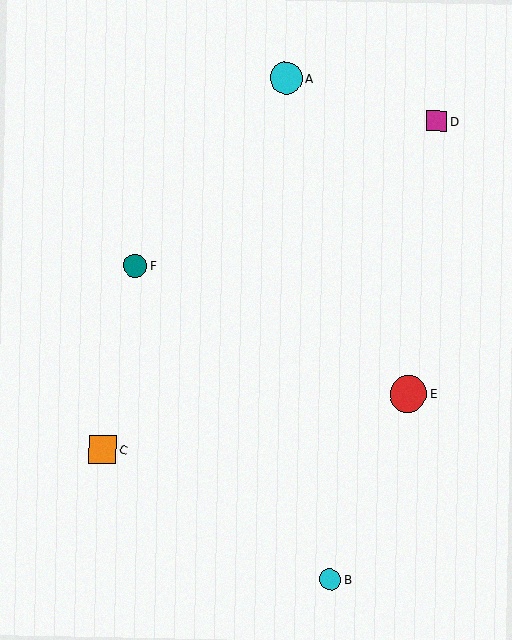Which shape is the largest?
The red circle (labeled E) is the largest.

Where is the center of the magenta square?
The center of the magenta square is at (437, 121).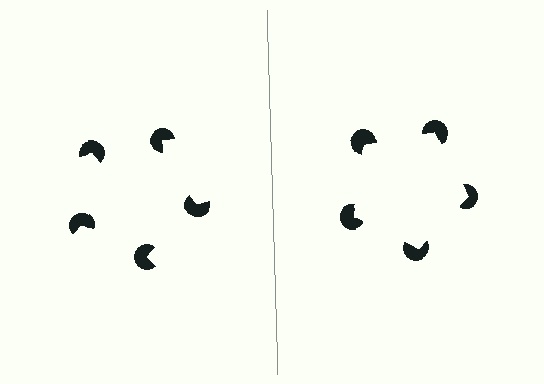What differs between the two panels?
The pac-man discs are positioned identically on both sides; only the wedge orientations differ. On the right they align to a pentagon; on the left they are misaligned.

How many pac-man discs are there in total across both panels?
10 — 5 on each side.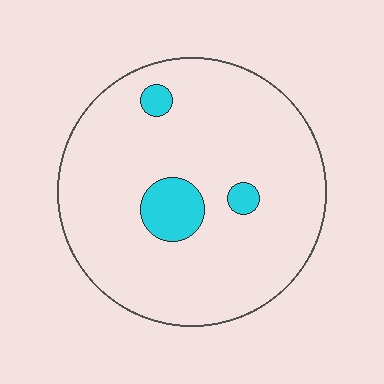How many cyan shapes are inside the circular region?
3.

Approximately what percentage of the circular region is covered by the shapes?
Approximately 10%.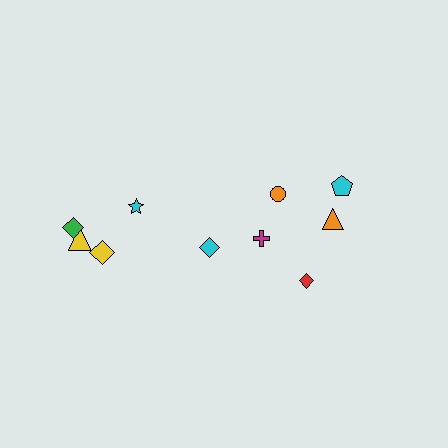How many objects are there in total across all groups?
There are 10 objects.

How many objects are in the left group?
There are 4 objects.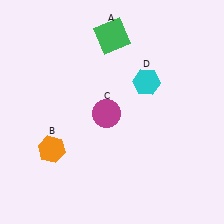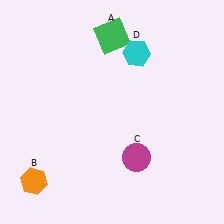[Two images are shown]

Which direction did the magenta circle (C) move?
The magenta circle (C) moved down.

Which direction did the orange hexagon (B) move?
The orange hexagon (B) moved down.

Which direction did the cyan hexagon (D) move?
The cyan hexagon (D) moved up.